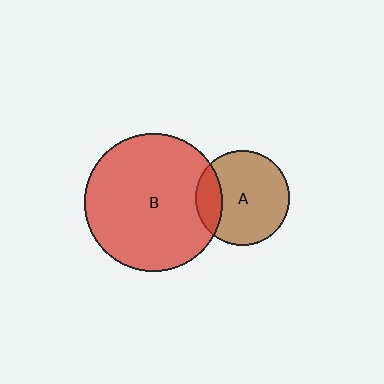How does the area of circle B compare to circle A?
Approximately 2.1 times.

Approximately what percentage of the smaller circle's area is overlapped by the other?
Approximately 20%.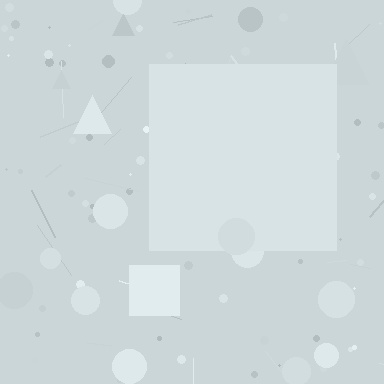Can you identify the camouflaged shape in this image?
The camouflaged shape is a square.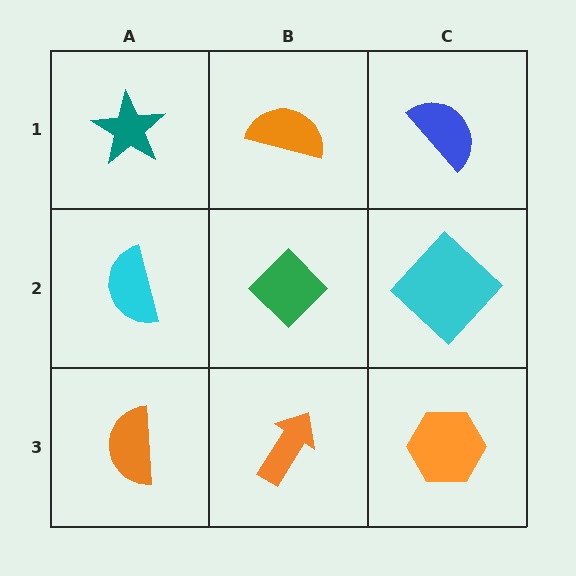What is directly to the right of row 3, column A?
An orange arrow.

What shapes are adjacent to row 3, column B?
A green diamond (row 2, column B), an orange semicircle (row 3, column A), an orange hexagon (row 3, column C).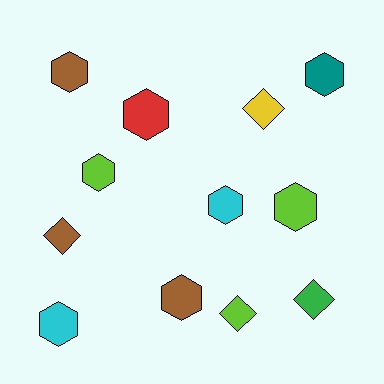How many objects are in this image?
There are 12 objects.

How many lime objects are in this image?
There are 3 lime objects.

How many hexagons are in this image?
There are 8 hexagons.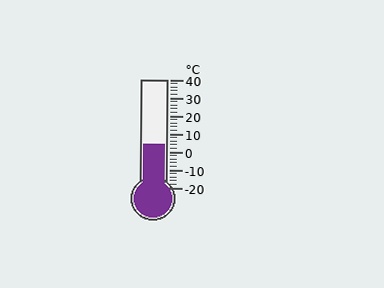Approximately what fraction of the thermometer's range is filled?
The thermometer is filled to approximately 40% of its range.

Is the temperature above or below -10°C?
The temperature is above -10°C.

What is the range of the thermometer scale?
The thermometer scale ranges from -20°C to 40°C.